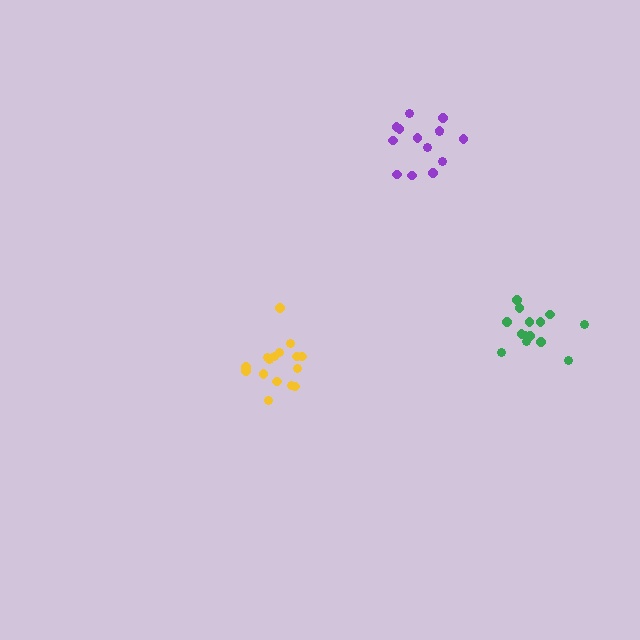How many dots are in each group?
Group 1: 16 dots, Group 2: 14 dots, Group 3: 14 dots (44 total).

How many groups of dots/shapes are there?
There are 3 groups.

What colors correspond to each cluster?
The clusters are colored: yellow, purple, green.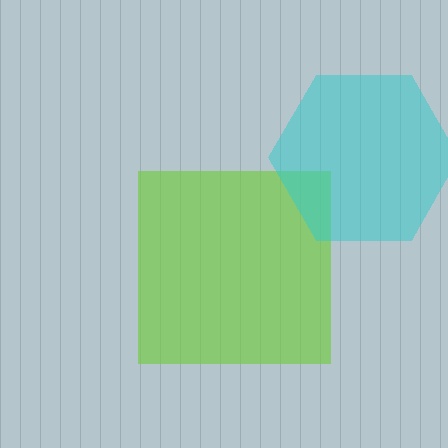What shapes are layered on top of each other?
The layered shapes are: a lime square, a cyan hexagon.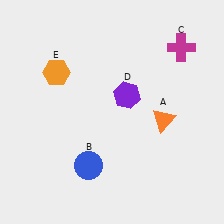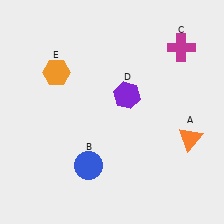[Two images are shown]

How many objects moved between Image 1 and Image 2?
1 object moved between the two images.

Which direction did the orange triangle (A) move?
The orange triangle (A) moved right.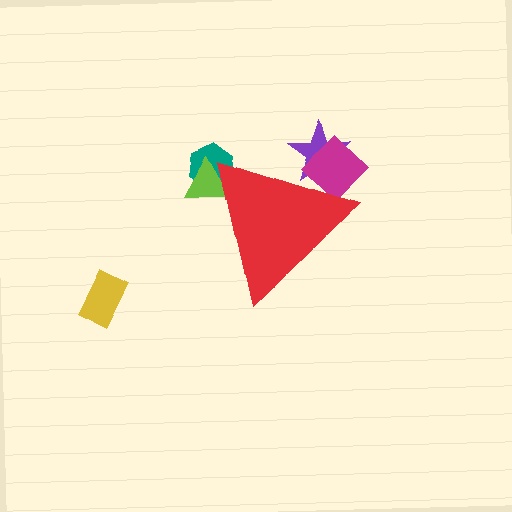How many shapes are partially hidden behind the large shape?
4 shapes are partially hidden.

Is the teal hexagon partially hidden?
Yes, the teal hexagon is partially hidden behind the red triangle.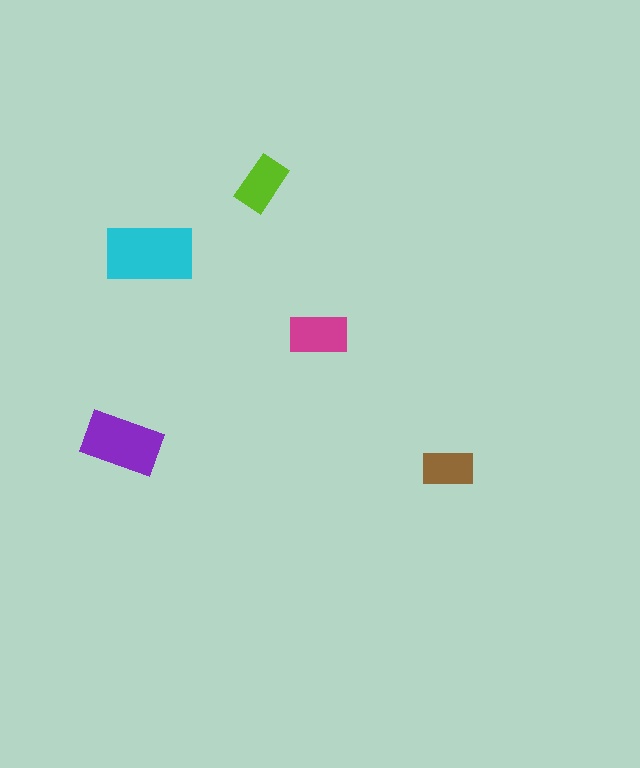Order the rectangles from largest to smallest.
the cyan one, the purple one, the magenta one, the lime one, the brown one.